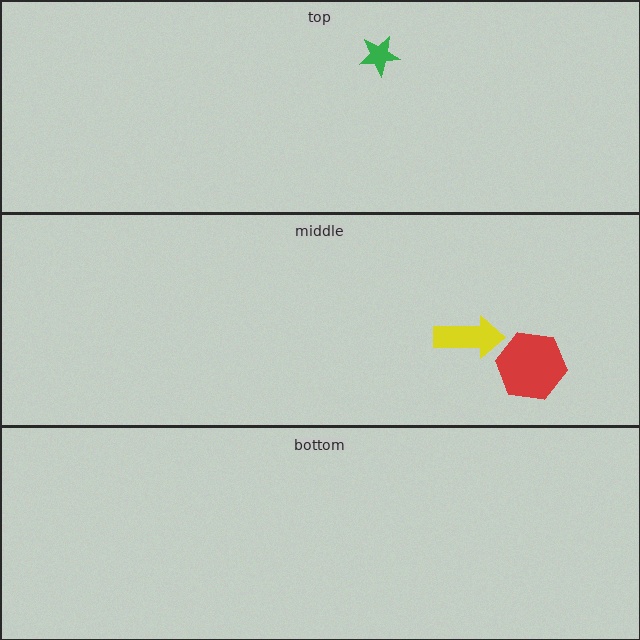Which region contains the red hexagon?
The middle region.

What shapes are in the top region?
The green star.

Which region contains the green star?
The top region.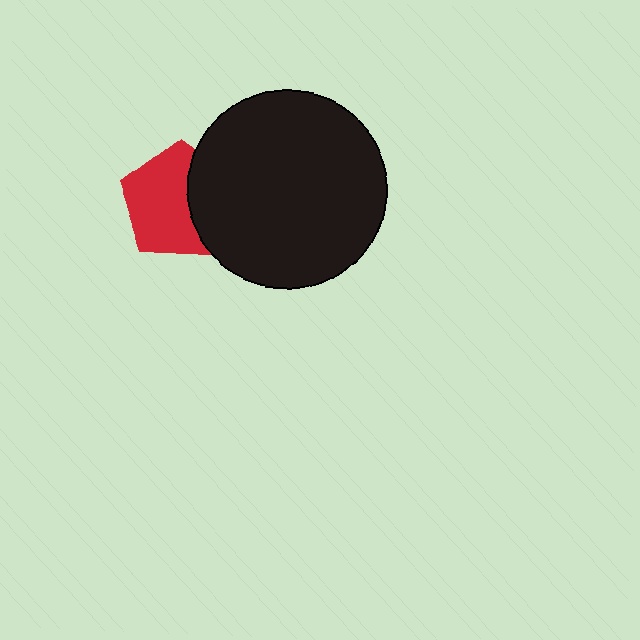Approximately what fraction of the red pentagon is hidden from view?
Roughly 34% of the red pentagon is hidden behind the black circle.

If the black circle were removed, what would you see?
You would see the complete red pentagon.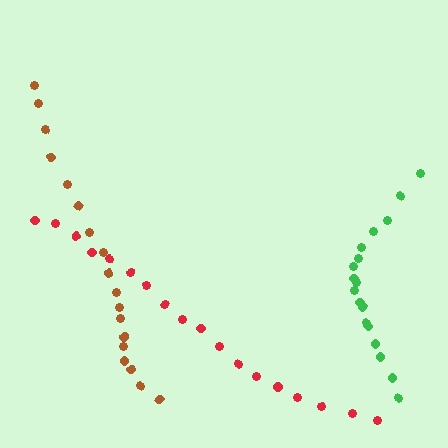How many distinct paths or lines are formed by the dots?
There are 3 distinct paths.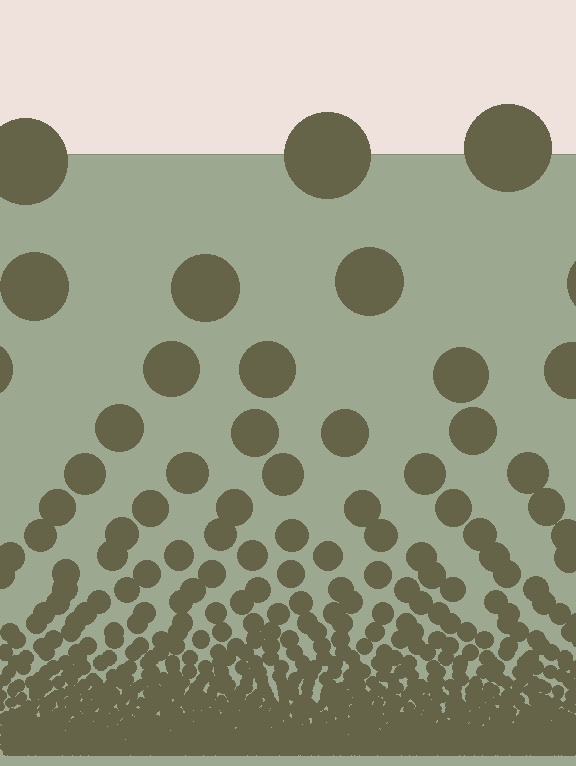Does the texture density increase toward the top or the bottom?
Density increases toward the bottom.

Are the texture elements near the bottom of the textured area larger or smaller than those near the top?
Smaller. The gradient is inverted — elements near the bottom are smaller and denser.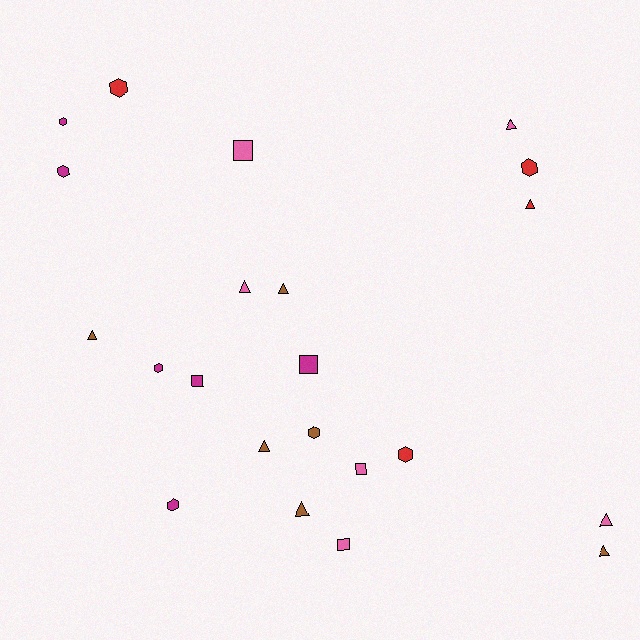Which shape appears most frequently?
Triangle, with 9 objects.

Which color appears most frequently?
Brown, with 6 objects.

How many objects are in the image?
There are 22 objects.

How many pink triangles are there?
There are 3 pink triangles.